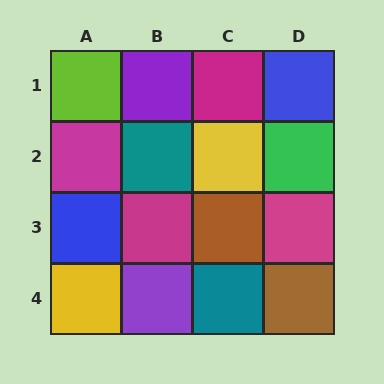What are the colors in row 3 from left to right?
Blue, magenta, brown, magenta.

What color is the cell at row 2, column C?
Yellow.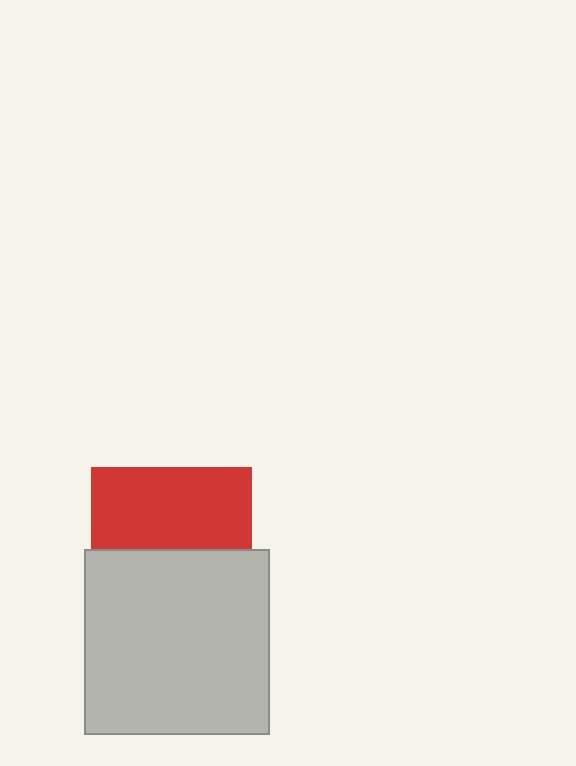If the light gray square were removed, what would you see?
You would see the complete red square.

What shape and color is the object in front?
The object in front is a light gray square.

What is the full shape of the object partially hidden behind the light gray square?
The partially hidden object is a red square.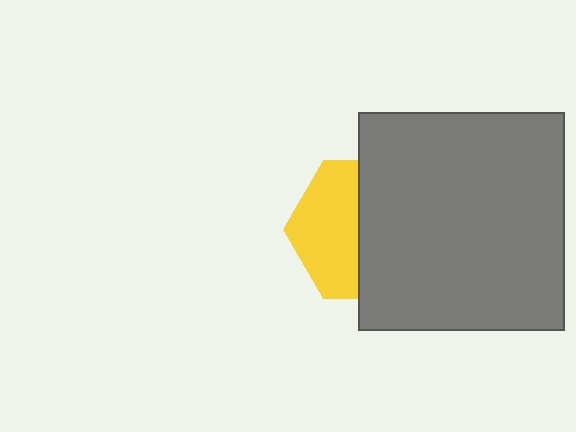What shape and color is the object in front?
The object in front is a gray rectangle.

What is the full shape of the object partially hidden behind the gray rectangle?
The partially hidden object is a yellow hexagon.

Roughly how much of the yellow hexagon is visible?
About half of it is visible (roughly 45%).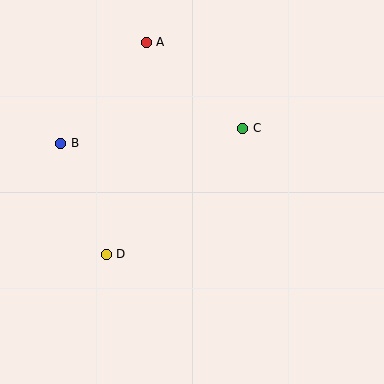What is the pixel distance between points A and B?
The distance between A and B is 132 pixels.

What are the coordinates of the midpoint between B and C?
The midpoint between B and C is at (152, 136).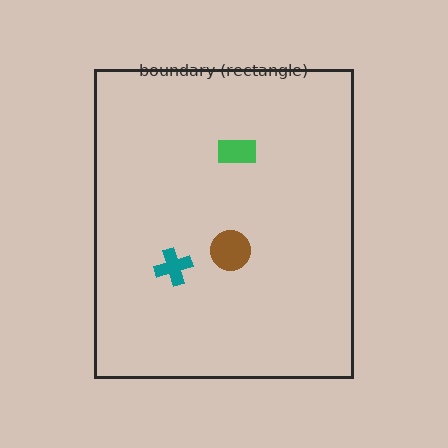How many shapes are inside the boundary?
3 inside, 0 outside.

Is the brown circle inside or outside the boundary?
Inside.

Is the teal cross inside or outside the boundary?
Inside.